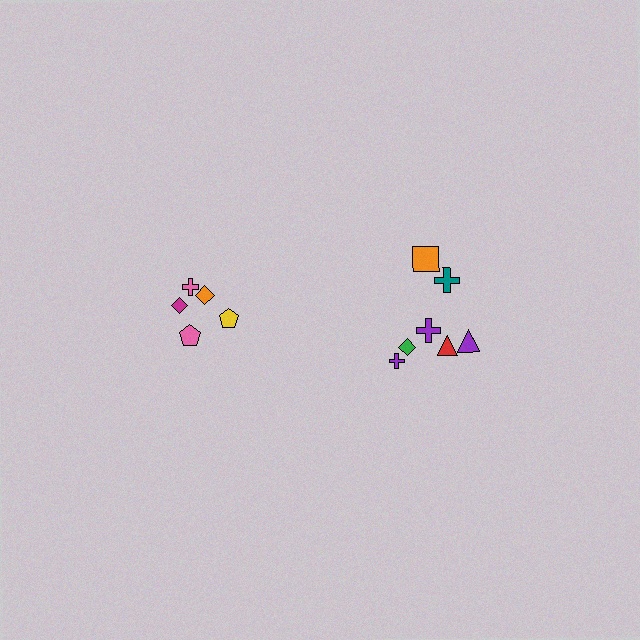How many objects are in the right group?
There are 7 objects.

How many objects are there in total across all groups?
There are 12 objects.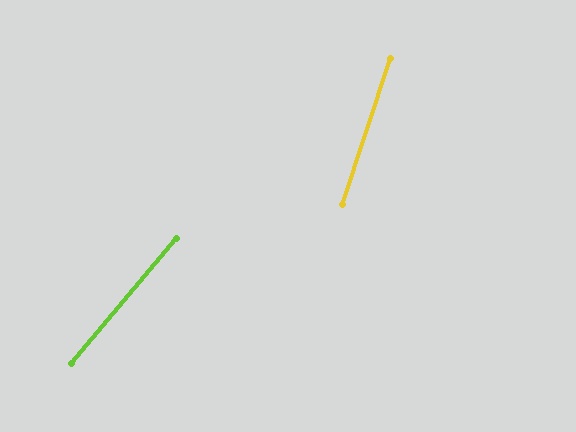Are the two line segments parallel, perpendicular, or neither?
Neither parallel nor perpendicular — they differ by about 22°.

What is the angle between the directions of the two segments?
Approximately 22 degrees.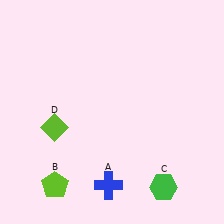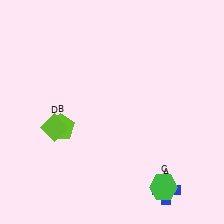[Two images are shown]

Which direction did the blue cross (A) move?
The blue cross (A) moved right.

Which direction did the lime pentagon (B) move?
The lime pentagon (B) moved up.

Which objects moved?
The objects that moved are: the blue cross (A), the lime pentagon (B).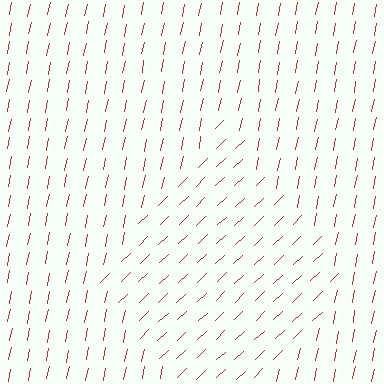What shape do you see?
I see a diamond.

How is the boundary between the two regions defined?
The boundary is defined purely by a change in line orientation (approximately 35 degrees difference). All lines are the same color and thickness.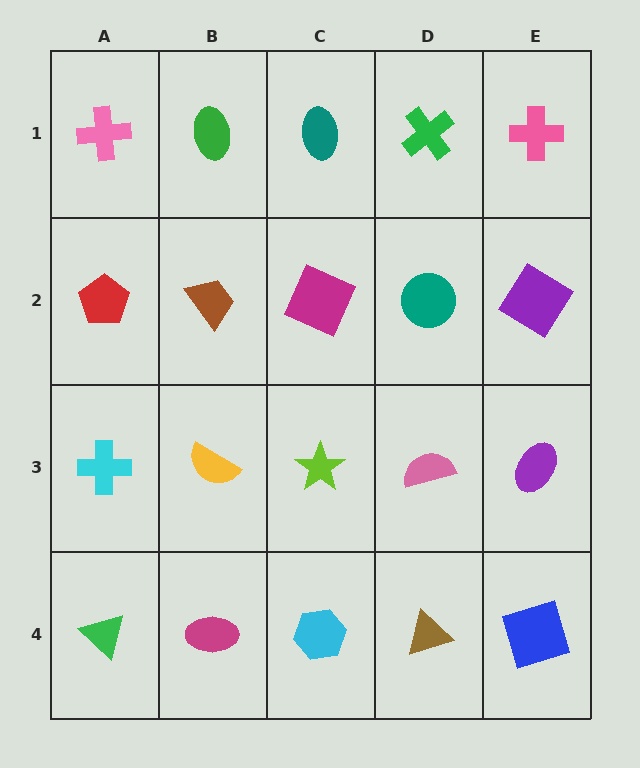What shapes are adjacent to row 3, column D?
A teal circle (row 2, column D), a brown triangle (row 4, column D), a lime star (row 3, column C), a purple ellipse (row 3, column E).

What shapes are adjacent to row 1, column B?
A brown trapezoid (row 2, column B), a pink cross (row 1, column A), a teal ellipse (row 1, column C).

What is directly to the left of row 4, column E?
A brown triangle.